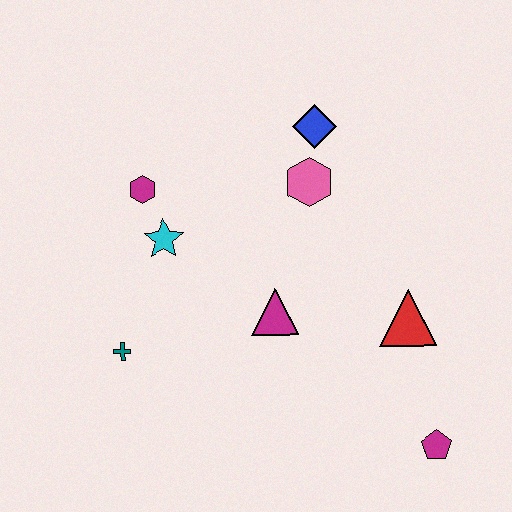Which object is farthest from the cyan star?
The magenta pentagon is farthest from the cyan star.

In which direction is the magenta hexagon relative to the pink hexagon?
The magenta hexagon is to the left of the pink hexagon.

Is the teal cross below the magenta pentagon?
No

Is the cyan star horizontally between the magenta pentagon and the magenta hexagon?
Yes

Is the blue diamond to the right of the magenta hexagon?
Yes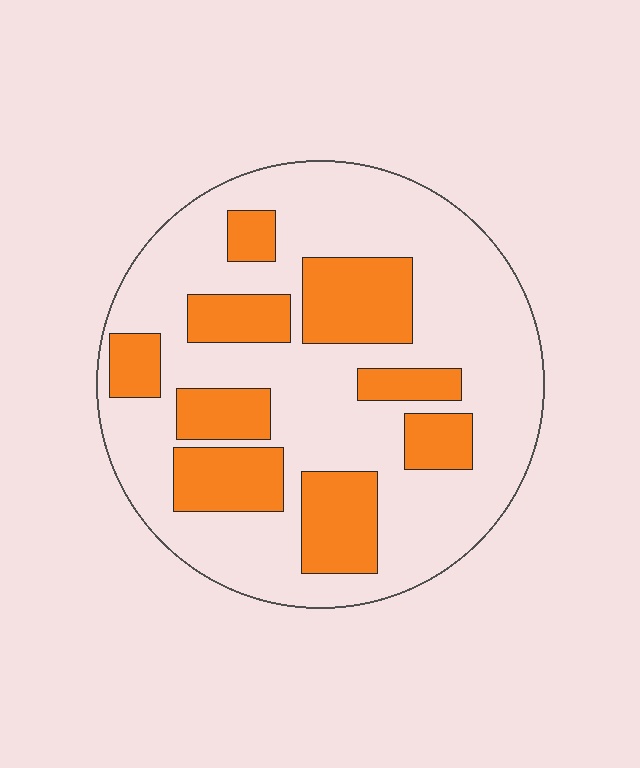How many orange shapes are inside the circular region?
9.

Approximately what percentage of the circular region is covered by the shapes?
Approximately 30%.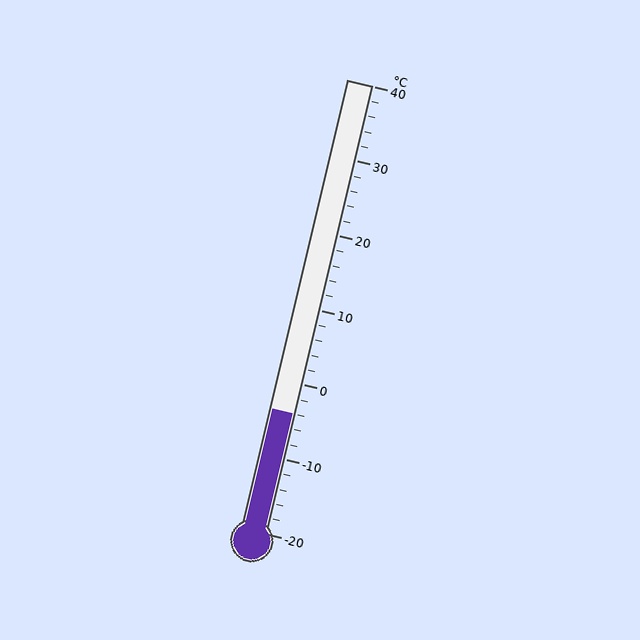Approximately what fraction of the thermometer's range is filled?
The thermometer is filled to approximately 25% of its range.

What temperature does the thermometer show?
The thermometer shows approximately -4°C.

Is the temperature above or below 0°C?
The temperature is below 0°C.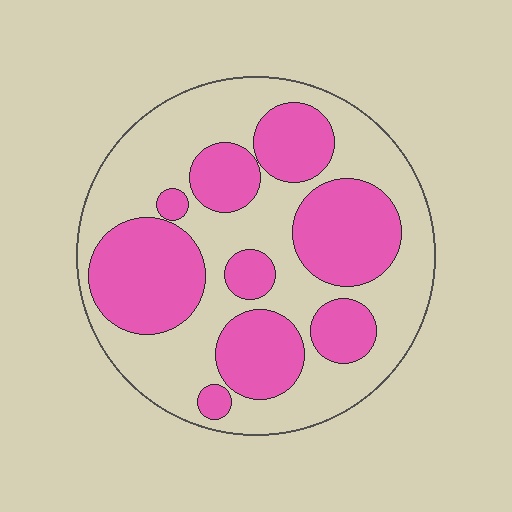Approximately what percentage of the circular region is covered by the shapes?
Approximately 45%.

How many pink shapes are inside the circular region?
9.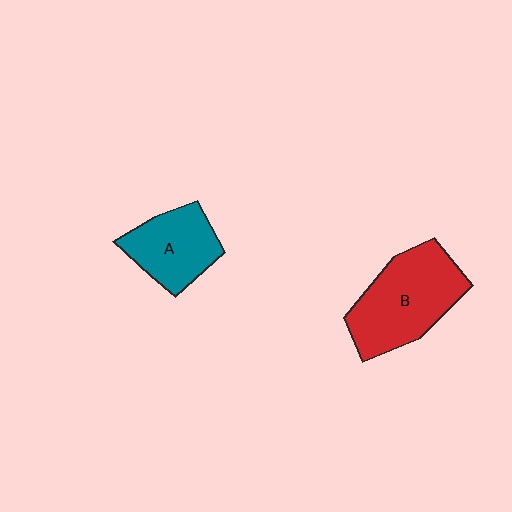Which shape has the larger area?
Shape B (red).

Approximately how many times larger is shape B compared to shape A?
Approximately 1.5 times.